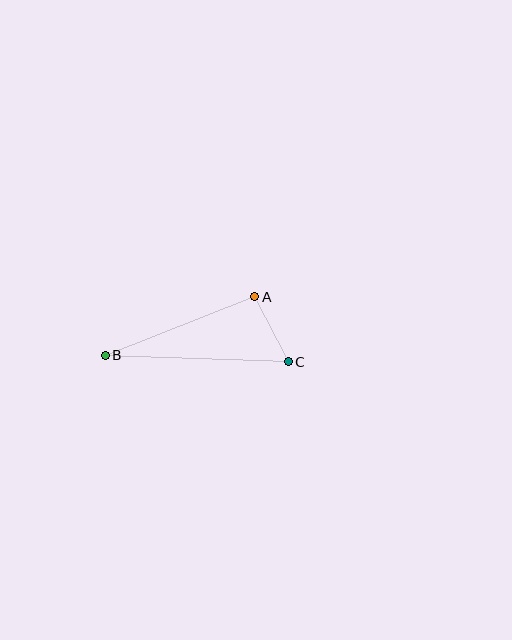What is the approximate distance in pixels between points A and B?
The distance between A and B is approximately 161 pixels.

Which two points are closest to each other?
Points A and C are closest to each other.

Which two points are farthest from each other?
Points B and C are farthest from each other.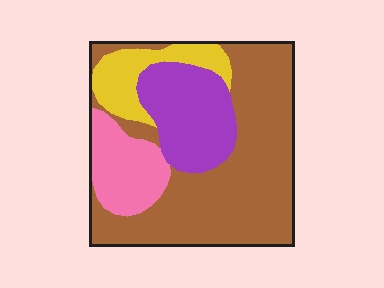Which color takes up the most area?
Brown, at roughly 55%.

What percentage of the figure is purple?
Purple takes up about one fifth (1/5) of the figure.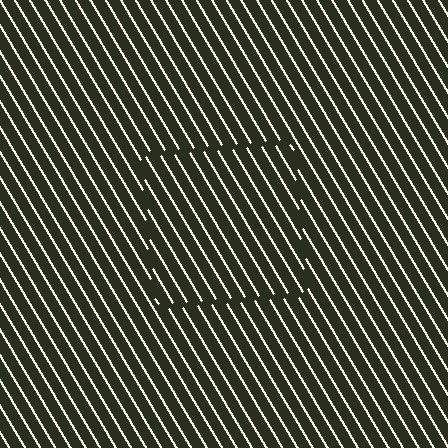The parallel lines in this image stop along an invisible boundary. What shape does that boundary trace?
An illusory square. The interior of the shape contains the same grating, shifted by half a period — the contour is defined by the phase discontinuity where line-ends from the inner and outer gratings abut.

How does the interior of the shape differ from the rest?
The interior of the shape contains the same grating, shifted by half a period — the contour is defined by the phase discontinuity where line-ends from the inner and outer gratings abut.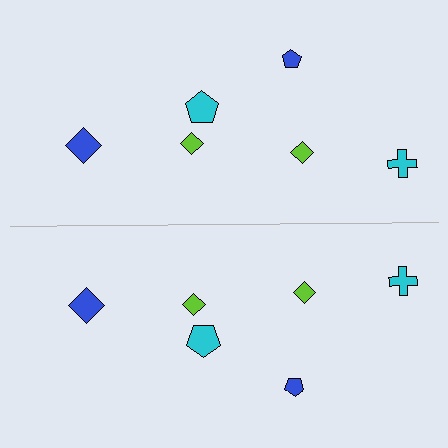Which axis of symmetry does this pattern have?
The pattern has a horizontal axis of symmetry running through the center of the image.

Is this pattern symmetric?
Yes, this pattern has bilateral (reflection) symmetry.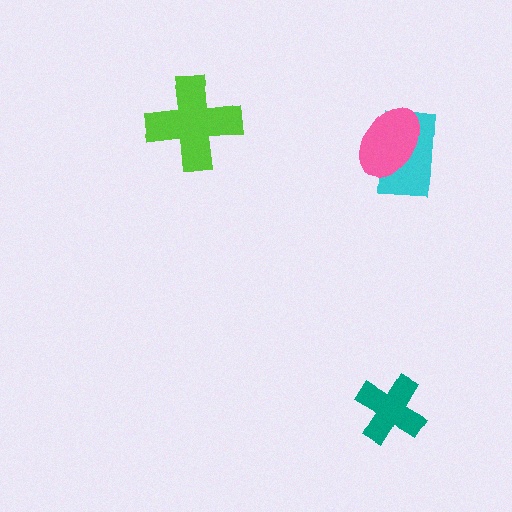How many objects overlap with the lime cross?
0 objects overlap with the lime cross.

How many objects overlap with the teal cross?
0 objects overlap with the teal cross.